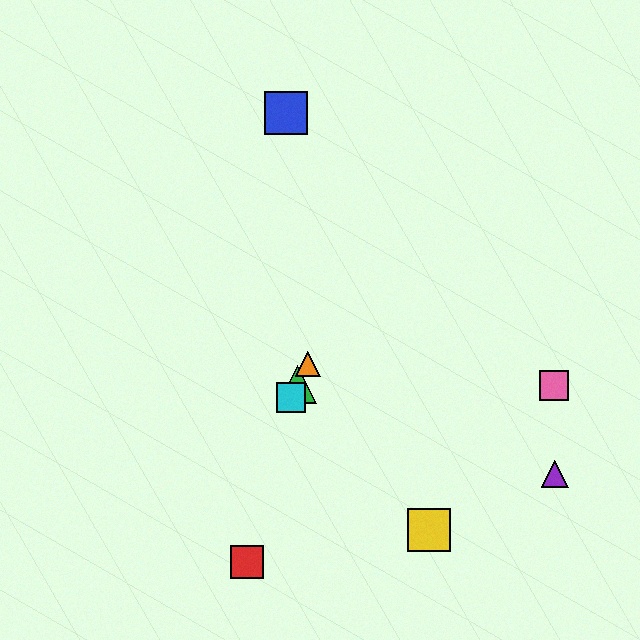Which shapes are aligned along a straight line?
The green triangle, the orange triangle, the cyan square are aligned along a straight line.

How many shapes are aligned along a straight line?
3 shapes (the green triangle, the orange triangle, the cyan square) are aligned along a straight line.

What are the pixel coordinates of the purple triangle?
The purple triangle is at (555, 474).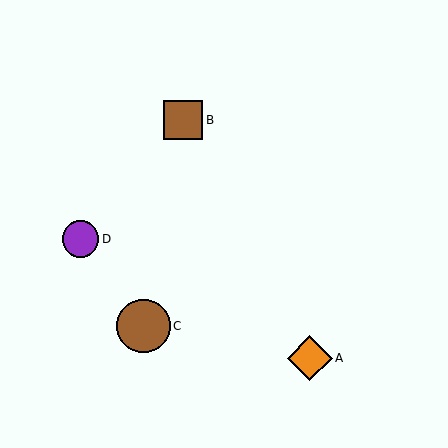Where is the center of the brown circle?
The center of the brown circle is at (143, 326).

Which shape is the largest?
The brown circle (labeled C) is the largest.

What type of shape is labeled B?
Shape B is a brown square.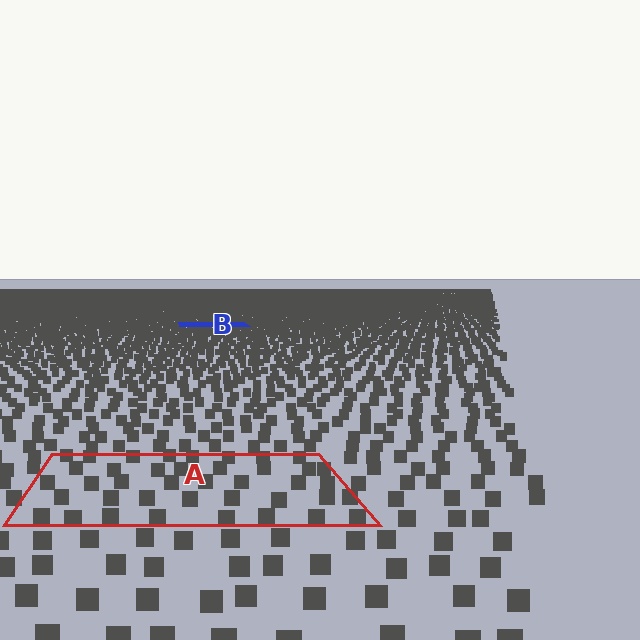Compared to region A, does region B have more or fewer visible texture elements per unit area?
Region B has more texture elements per unit area — they are packed more densely because it is farther away.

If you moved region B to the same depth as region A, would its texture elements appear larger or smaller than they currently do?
They would appear larger. At a closer depth, the same texture elements are projected at a bigger on-screen size.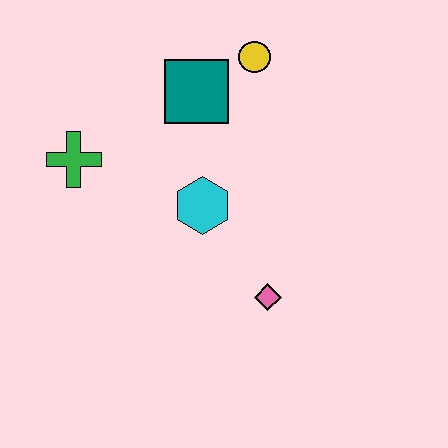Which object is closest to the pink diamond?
The cyan hexagon is closest to the pink diamond.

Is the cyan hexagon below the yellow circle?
Yes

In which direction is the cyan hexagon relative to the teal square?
The cyan hexagon is below the teal square.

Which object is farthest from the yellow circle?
The pink diamond is farthest from the yellow circle.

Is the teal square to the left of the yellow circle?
Yes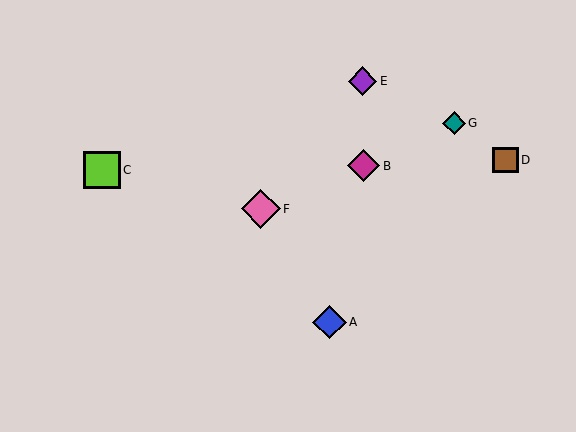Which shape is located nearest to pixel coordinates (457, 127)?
The teal diamond (labeled G) at (454, 123) is nearest to that location.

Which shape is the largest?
The pink diamond (labeled F) is the largest.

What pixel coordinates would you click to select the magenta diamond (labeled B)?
Click at (364, 166) to select the magenta diamond B.